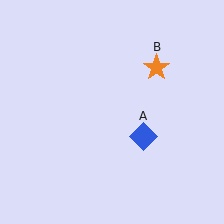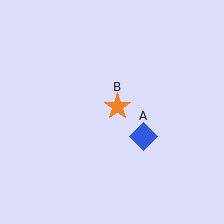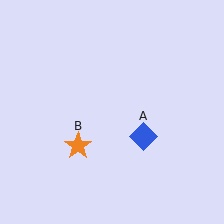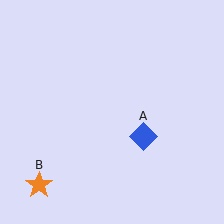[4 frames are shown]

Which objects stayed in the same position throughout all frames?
Blue diamond (object A) remained stationary.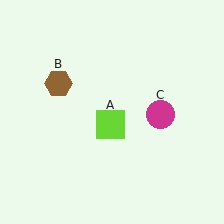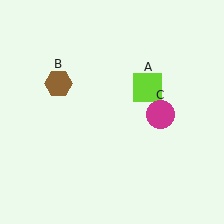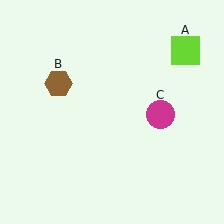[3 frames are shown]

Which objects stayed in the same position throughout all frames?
Brown hexagon (object B) and magenta circle (object C) remained stationary.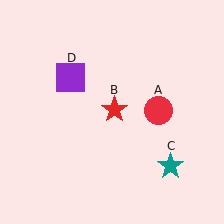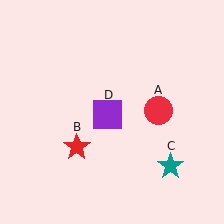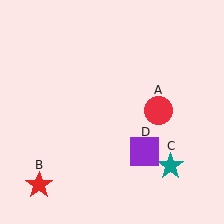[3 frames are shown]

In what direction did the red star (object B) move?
The red star (object B) moved down and to the left.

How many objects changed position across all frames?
2 objects changed position: red star (object B), purple square (object D).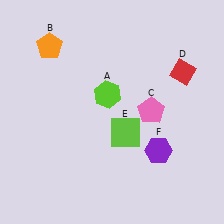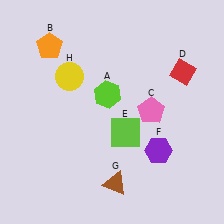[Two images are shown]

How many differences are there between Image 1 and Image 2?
There are 2 differences between the two images.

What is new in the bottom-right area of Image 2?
A brown triangle (G) was added in the bottom-right area of Image 2.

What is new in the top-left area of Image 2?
A yellow circle (H) was added in the top-left area of Image 2.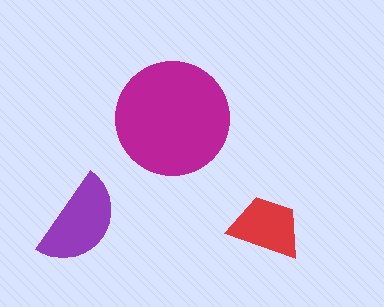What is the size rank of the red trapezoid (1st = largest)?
3rd.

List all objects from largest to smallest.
The magenta circle, the purple semicircle, the red trapezoid.